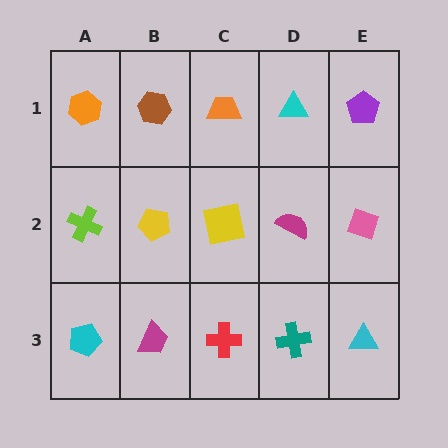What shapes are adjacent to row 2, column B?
A brown hexagon (row 1, column B), a magenta trapezoid (row 3, column B), a lime cross (row 2, column A), a yellow square (row 2, column C).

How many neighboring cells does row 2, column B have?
4.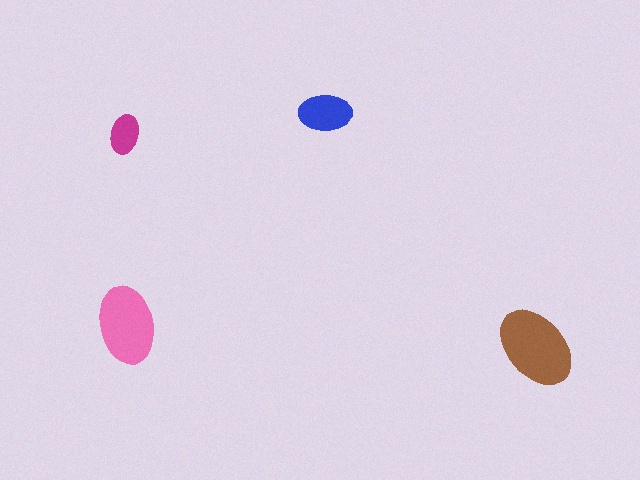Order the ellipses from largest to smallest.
the brown one, the pink one, the blue one, the magenta one.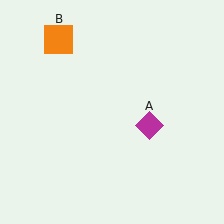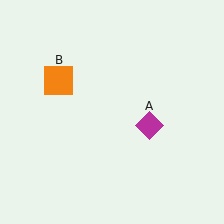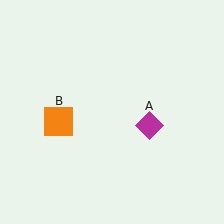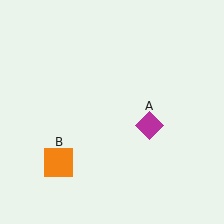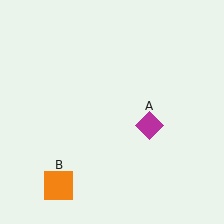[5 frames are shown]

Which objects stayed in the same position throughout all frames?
Magenta diamond (object A) remained stationary.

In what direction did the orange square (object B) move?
The orange square (object B) moved down.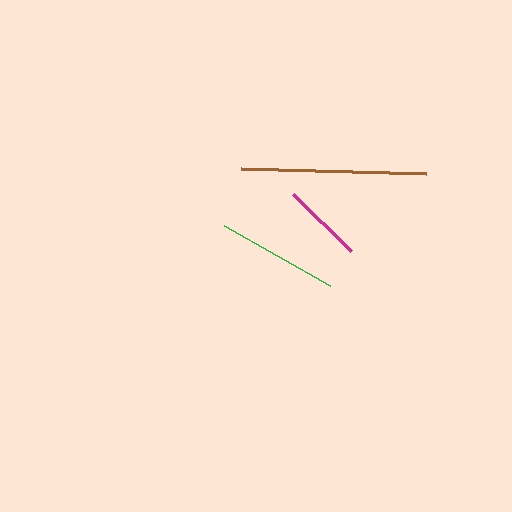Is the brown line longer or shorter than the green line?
The brown line is longer than the green line.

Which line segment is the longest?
The brown line is the longest at approximately 185 pixels.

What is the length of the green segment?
The green segment is approximately 122 pixels long.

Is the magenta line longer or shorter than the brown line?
The brown line is longer than the magenta line.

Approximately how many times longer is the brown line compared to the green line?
The brown line is approximately 1.5 times the length of the green line.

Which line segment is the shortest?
The magenta line is the shortest at approximately 82 pixels.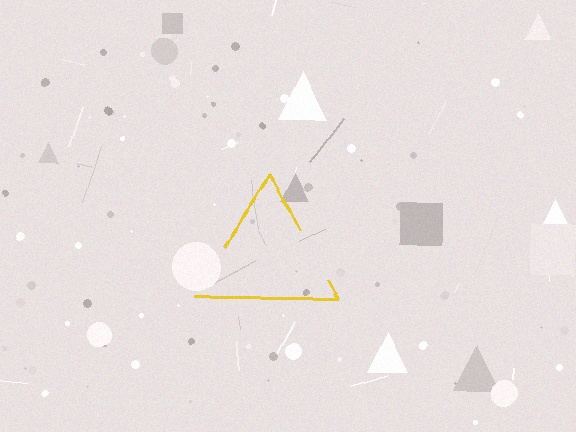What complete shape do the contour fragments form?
The contour fragments form a triangle.